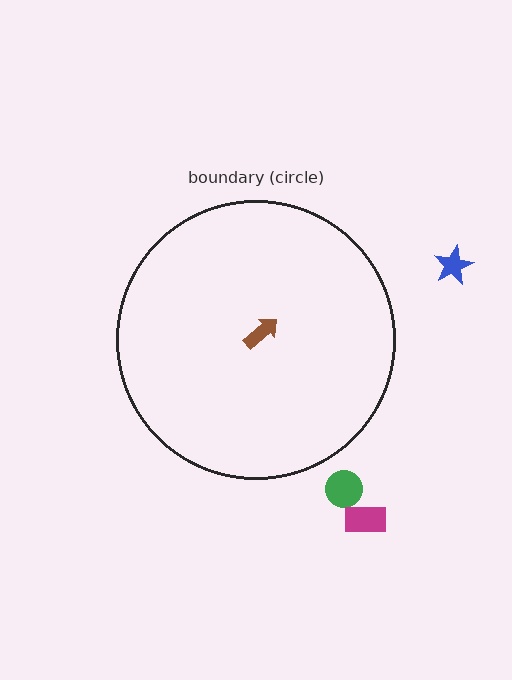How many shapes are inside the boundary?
1 inside, 3 outside.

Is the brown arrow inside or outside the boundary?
Inside.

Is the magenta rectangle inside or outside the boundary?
Outside.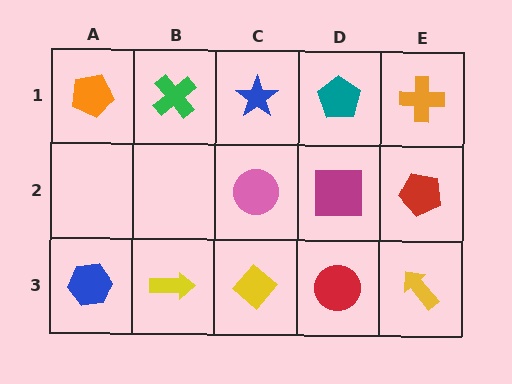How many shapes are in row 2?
3 shapes.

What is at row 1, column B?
A green cross.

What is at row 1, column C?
A blue star.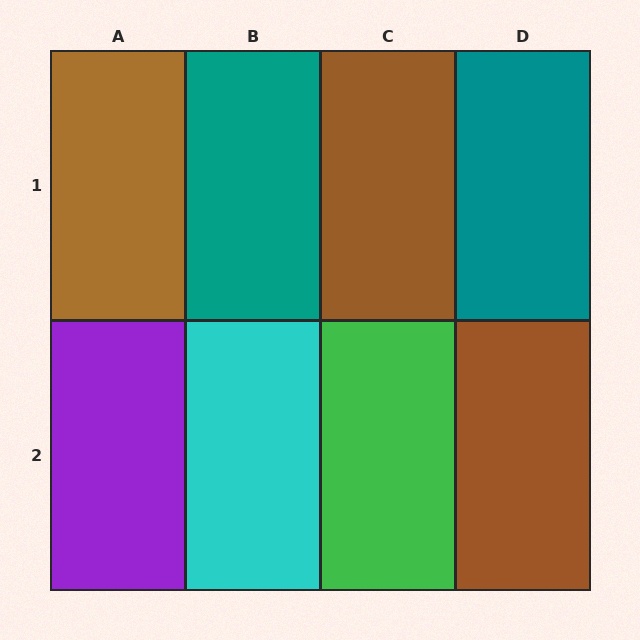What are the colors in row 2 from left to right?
Purple, cyan, green, brown.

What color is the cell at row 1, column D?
Teal.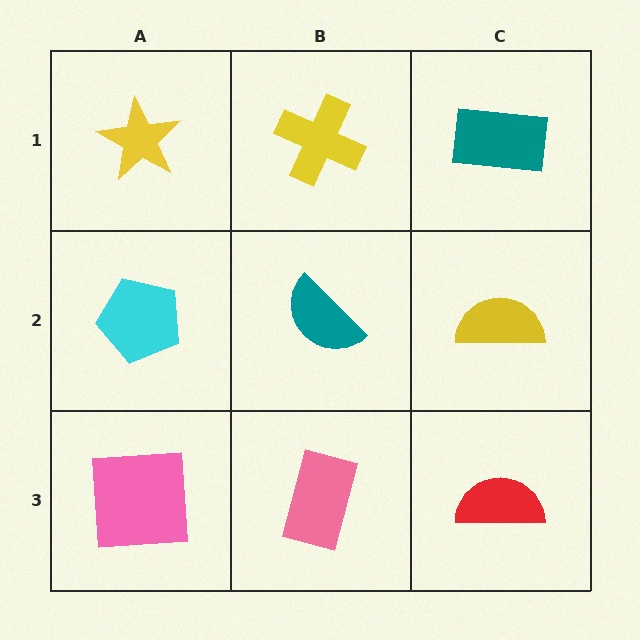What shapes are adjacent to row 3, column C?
A yellow semicircle (row 2, column C), a pink rectangle (row 3, column B).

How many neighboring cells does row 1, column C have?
2.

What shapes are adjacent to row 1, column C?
A yellow semicircle (row 2, column C), a yellow cross (row 1, column B).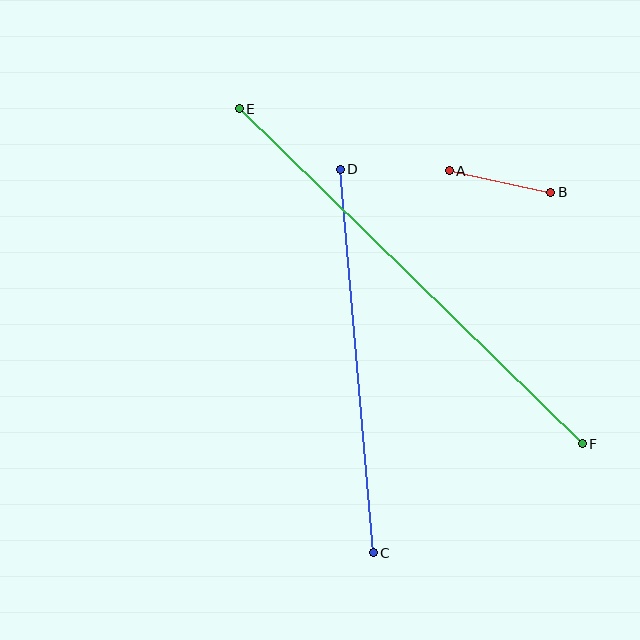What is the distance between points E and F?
The distance is approximately 479 pixels.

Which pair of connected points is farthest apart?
Points E and F are farthest apart.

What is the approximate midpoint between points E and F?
The midpoint is at approximately (411, 276) pixels.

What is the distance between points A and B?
The distance is approximately 104 pixels.